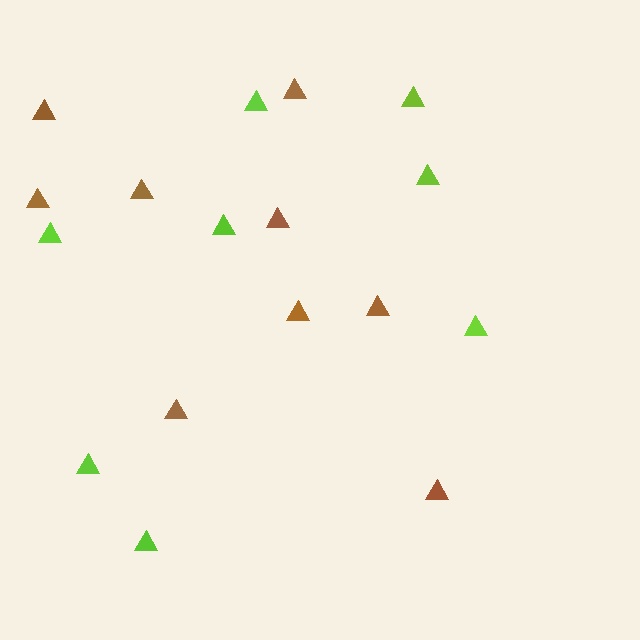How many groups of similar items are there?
There are 2 groups: one group of brown triangles (9) and one group of lime triangles (8).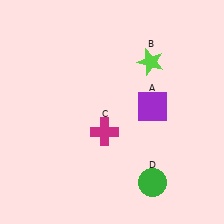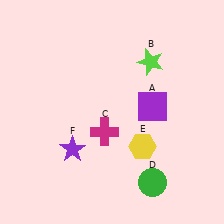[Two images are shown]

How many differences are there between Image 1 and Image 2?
There are 2 differences between the two images.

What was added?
A yellow hexagon (E), a purple star (F) were added in Image 2.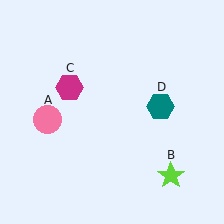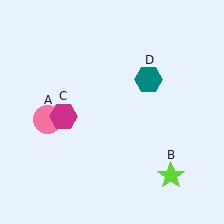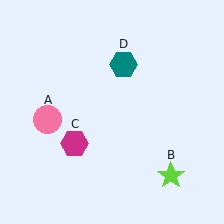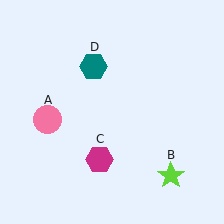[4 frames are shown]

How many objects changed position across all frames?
2 objects changed position: magenta hexagon (object C), teal hexagon (object D).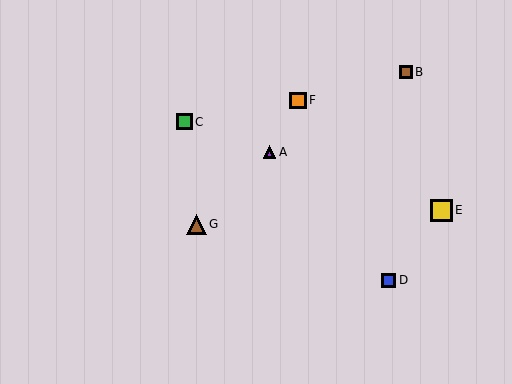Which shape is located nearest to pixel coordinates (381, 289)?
The blue square (labeled D) at (389, 280) is nearest to that location.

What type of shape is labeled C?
Shape C is a green square.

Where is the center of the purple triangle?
The center of the purple triangle is at (270, 152).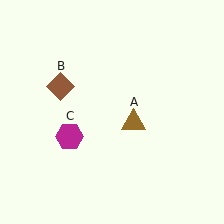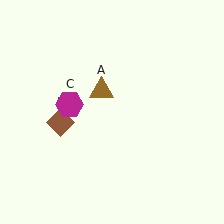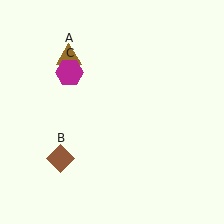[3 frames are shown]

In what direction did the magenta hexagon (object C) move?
The magenta hexagon (object C) moved up.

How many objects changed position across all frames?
3 objects changed position: brown triangle (object A), brown diamond (object B), magenta hexagon (object C).